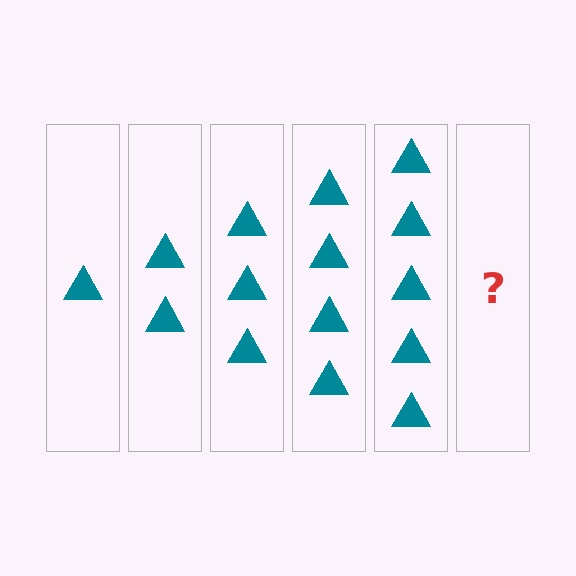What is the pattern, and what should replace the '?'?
The pattern is that each step adds one more triangle. The '?' should be 6 triangles.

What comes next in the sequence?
The next element should be 6 triangles.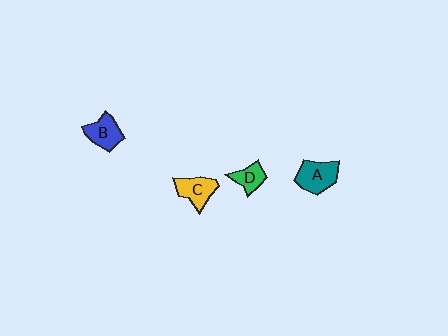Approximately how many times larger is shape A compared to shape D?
Approximately 1.6 times.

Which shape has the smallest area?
Shape D (green).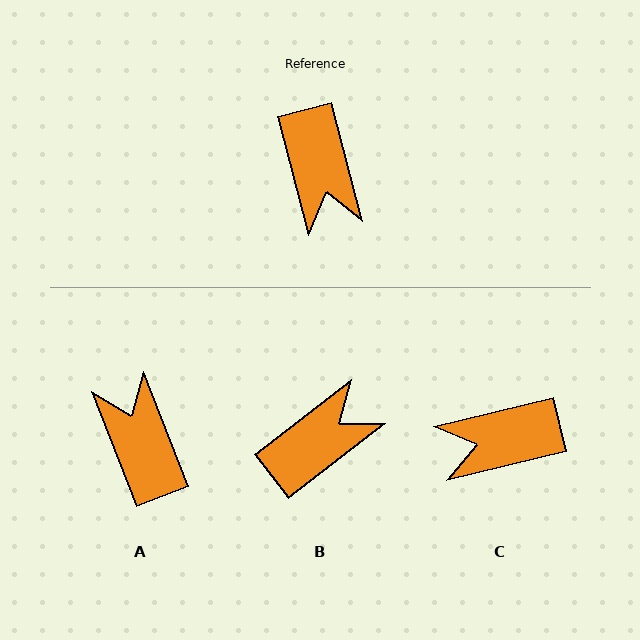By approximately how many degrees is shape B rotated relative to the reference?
Approximately 113 degrees counter-clockwise.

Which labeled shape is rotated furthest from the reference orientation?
A, about 173 degrees away.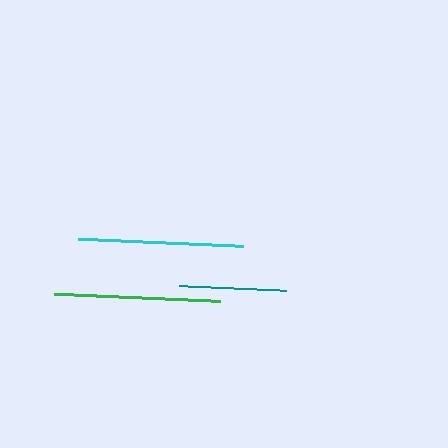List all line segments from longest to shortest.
From longest to shortest: green, cyan, teal.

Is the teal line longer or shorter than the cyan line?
The cyan line is longer than the teal line.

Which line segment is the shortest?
The teal line is the shortest at approximately 107 pixels.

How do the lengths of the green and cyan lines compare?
The green and cyan lines are approximately the same length.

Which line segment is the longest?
The green line is the longest at approximately 166 pixels.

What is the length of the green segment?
The green segment is approximately 166 pixels long.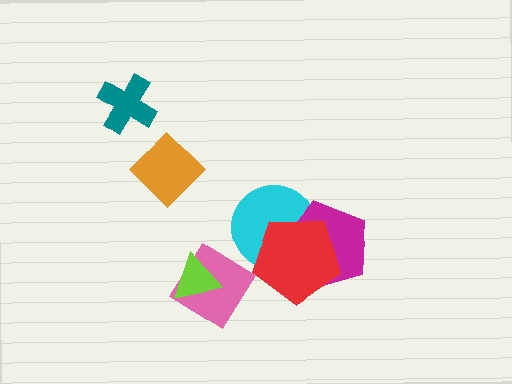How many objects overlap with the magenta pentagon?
2 objects overlap with the magenta pentagon.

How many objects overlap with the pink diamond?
1 object overlaps with the pink diamond.